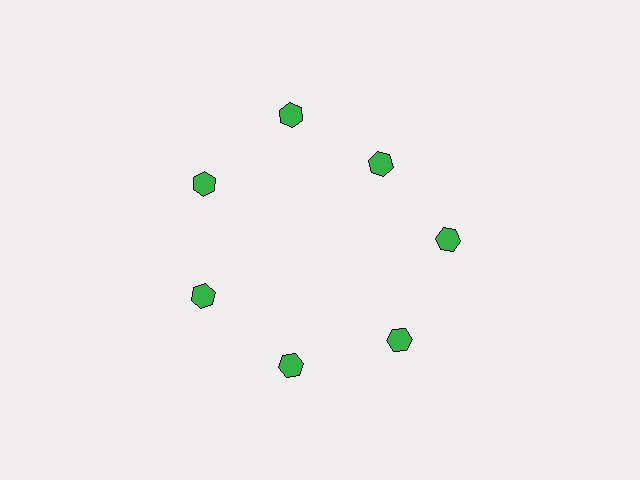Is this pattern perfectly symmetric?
No. The 7 green hexagons are arranged in a ring, but one element near the 1 o'clock position is pulled inward toward the center, breaking the 7-fold rotational symmetry.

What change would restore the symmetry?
The symmetry would be restored by moving it outward, back onto the ring so that all 7 hexagons sit at equal angles and equal distance from the center.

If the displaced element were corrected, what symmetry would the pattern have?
It would have 7-fold rotational symmetry — the pattern would map onto itself every 51 degrees.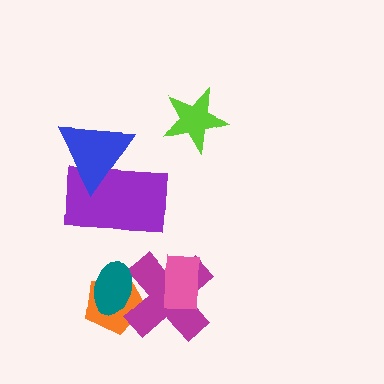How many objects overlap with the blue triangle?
1 object overlaps with the blue triangle.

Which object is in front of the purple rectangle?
The blue triangle is in front of the purple rectangle.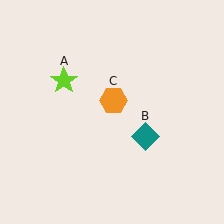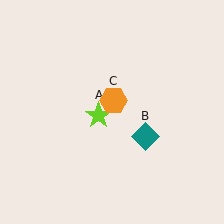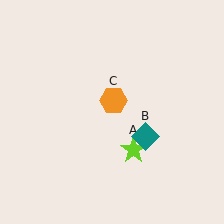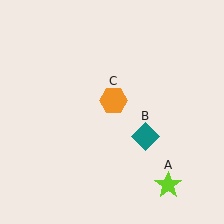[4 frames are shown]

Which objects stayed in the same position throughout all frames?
Teal diamond (object B) and orange hexagon (object C) remained stationary.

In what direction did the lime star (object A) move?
The lime star (object A) moved down and to the right.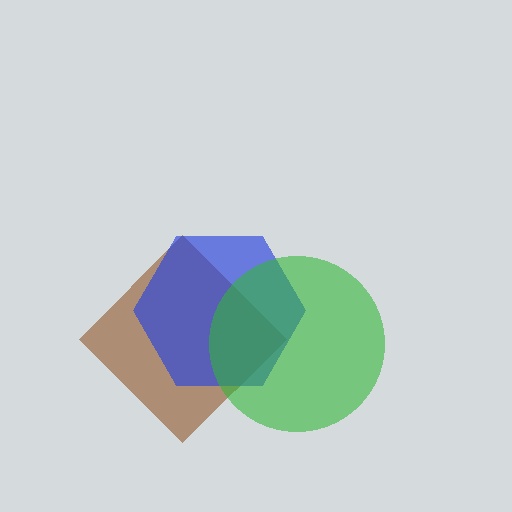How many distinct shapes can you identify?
There are 3 distinct shapes: a brown diamond, a blue hexagon, a green circle.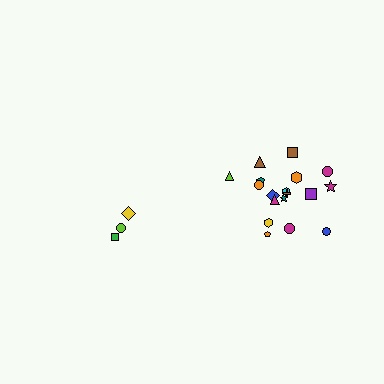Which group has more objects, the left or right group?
The right group.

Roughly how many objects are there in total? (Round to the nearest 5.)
Roughly 20 objects in total.